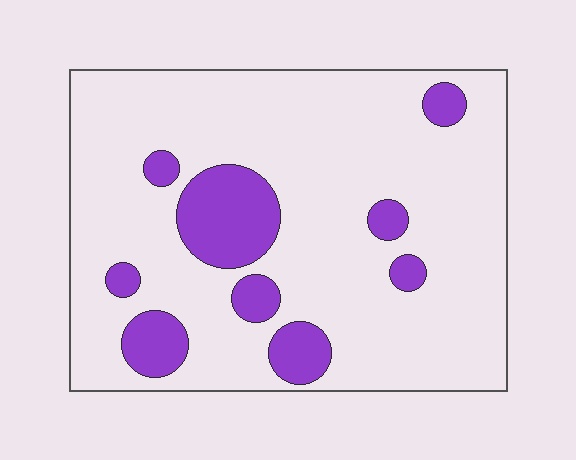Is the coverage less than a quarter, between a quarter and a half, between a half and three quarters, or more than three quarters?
Less than a quarter.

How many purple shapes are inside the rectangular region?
9.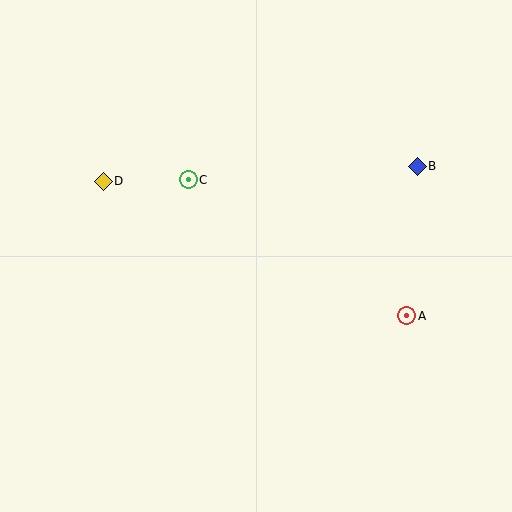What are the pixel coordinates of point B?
Point B is at (417, 166).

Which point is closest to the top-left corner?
Point D is closest to the top-left corner.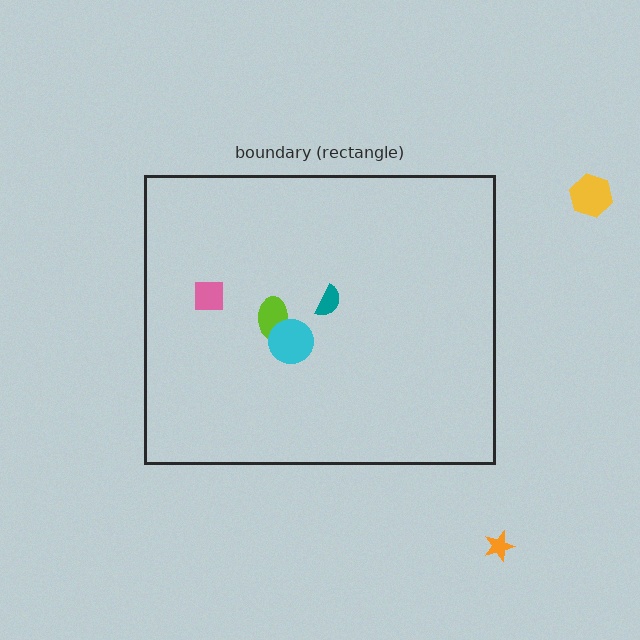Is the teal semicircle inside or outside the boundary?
Inside.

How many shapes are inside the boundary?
4 inside, 2 outside.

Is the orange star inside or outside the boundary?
Outside.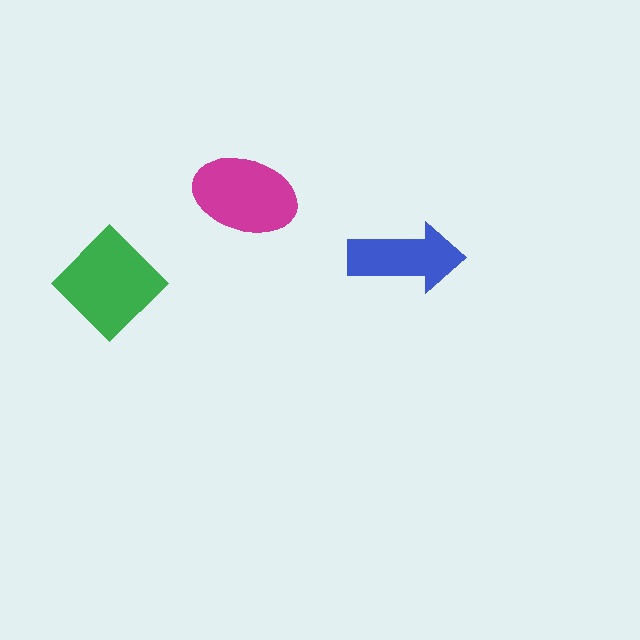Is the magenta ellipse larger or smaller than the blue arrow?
Larger.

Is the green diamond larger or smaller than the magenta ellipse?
Larger.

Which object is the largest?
The green diamond.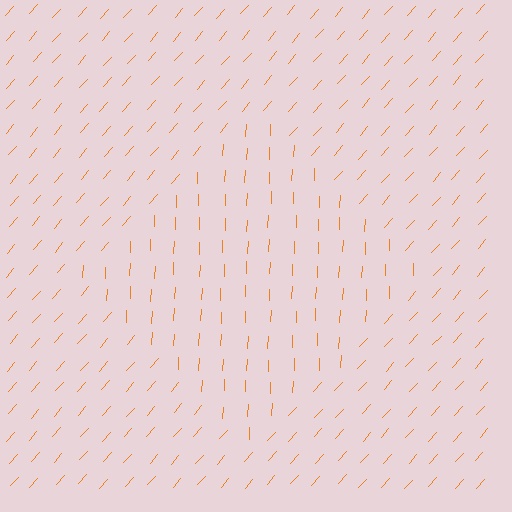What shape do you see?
I see a diamond.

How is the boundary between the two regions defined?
The boundary is defined purely by a change in line orientation (approximately 39 degrees difference). All lines are the same color and thickness.